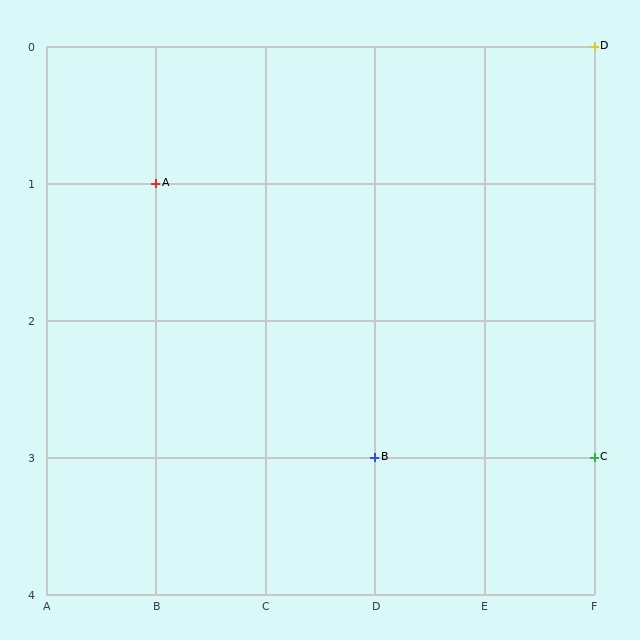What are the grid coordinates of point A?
Point A is at grid coordinates (B, 1).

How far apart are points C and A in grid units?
Points C and A are 4 columns and 2 rows apart (about 4.5 grid units diagonally).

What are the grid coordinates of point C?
Point C is at grid coordinates (F, 3).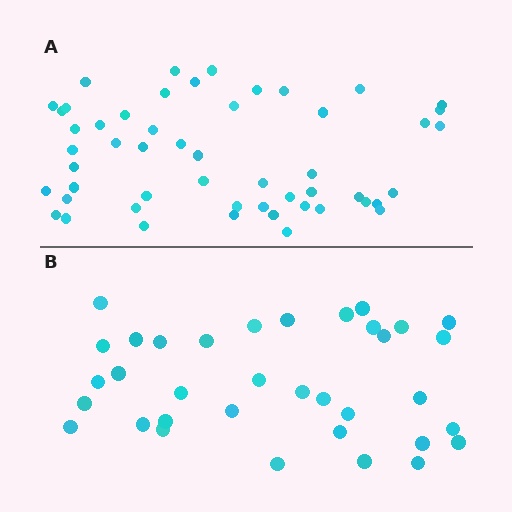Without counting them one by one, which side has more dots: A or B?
Region A (the top region) has more dots.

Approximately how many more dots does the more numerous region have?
Region A has approximately 15 more dots than region B.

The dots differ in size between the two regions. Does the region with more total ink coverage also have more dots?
No. Region B has more total ink coverage because its dots are larger, but region A actually contains more individual dots. Total area can be misleading — the number of items is what matters here.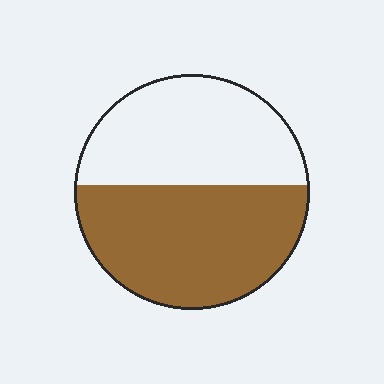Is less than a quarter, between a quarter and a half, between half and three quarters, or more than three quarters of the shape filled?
Between half and three quarters.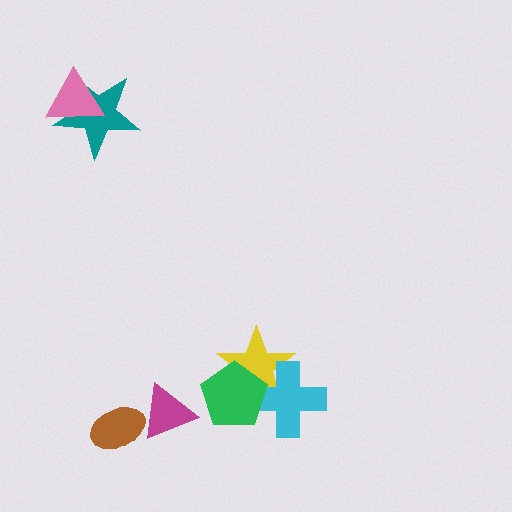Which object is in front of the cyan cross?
The green pentagon is in front of the cyan cross.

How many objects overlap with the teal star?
1 object overlaps with the teal star.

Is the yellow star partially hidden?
Yes, it is partially covered by another shape.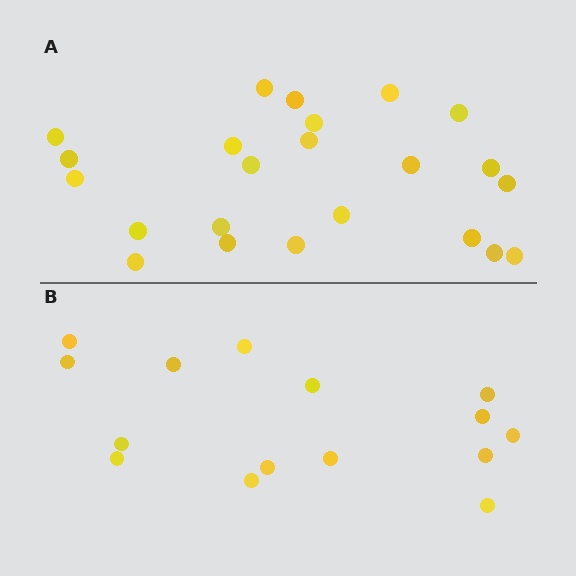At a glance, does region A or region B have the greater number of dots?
Region A (the top region) has more dots.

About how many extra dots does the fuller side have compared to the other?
Region A has roughly 8 or so more dots than region B.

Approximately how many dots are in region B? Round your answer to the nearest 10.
About 20 dots. (The exact count is 15, which rounds to 20.)